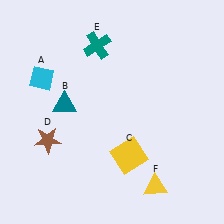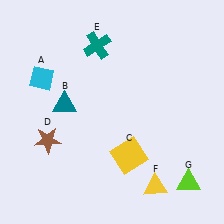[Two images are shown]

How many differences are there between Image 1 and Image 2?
There is 1 difference between the two images.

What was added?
A lime triangle (G) was added in Image 2.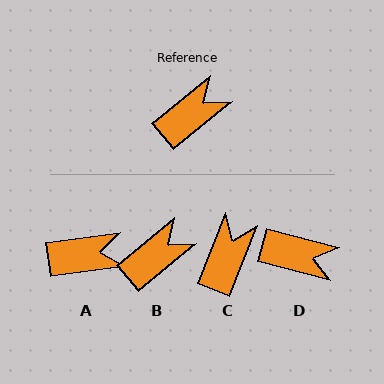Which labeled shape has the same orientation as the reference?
B.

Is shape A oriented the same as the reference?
No, it is off by about 32 degrees.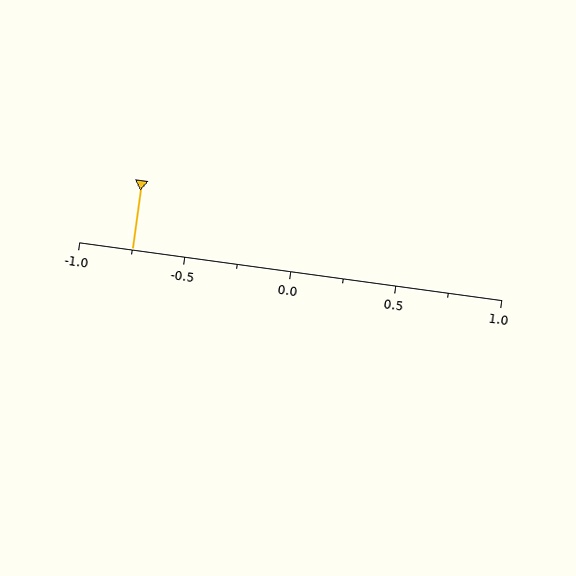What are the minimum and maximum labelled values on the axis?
The axis runs from -1.0 to 1.0.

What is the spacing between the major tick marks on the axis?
The major ticks are spaced 0.5 apart.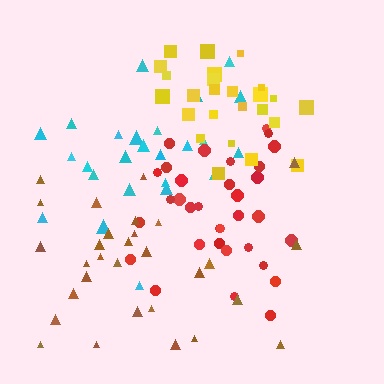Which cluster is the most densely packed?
Yellow.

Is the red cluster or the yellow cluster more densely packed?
Yellow.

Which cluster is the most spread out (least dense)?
Cyan.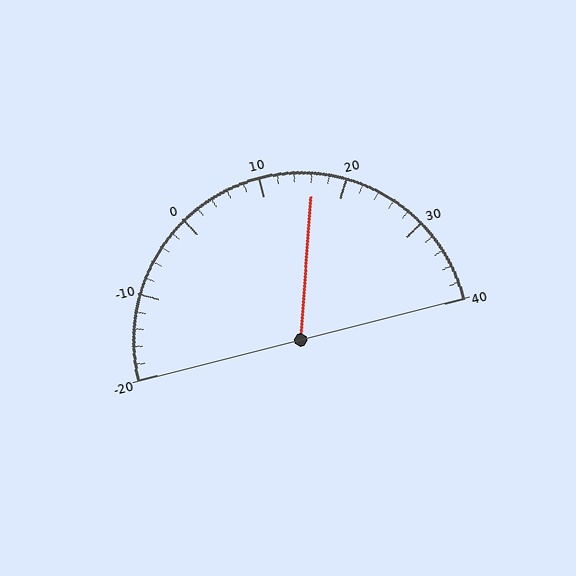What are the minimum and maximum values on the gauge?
The gauge ranges from -20 to 40.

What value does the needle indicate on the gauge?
The needle indicates approximately 16.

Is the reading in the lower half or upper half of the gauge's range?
The reading is in the upper half of the range (-20 to 40).